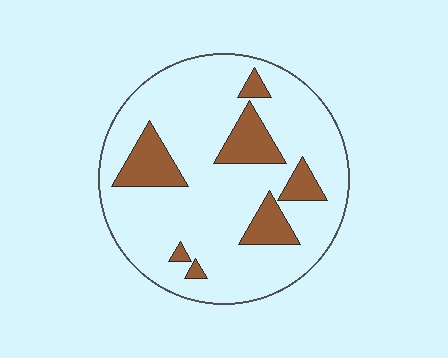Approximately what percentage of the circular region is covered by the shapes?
Approximately 20%.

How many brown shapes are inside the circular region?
7.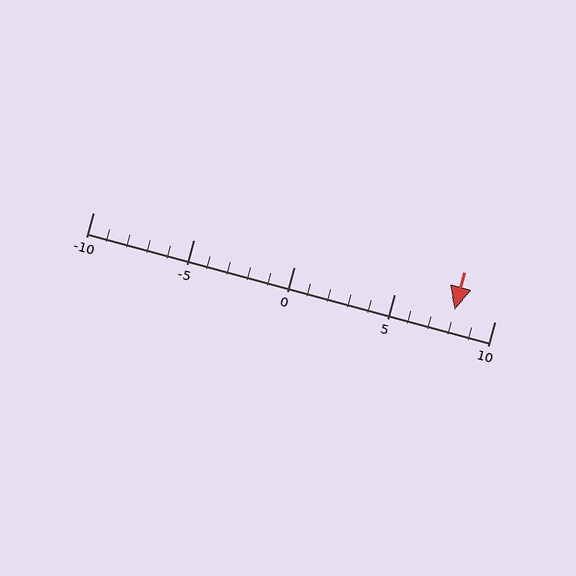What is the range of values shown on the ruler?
The ruler shows values from -10 to 10.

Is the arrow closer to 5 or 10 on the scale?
The arrow is closer to 10.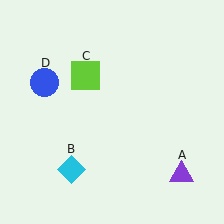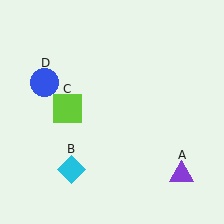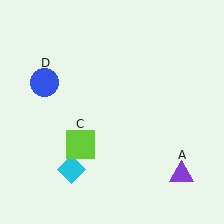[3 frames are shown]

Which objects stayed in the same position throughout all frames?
Purple triangle (object A) and cyan diamond (object B) and blue circle (object D) remained stationary.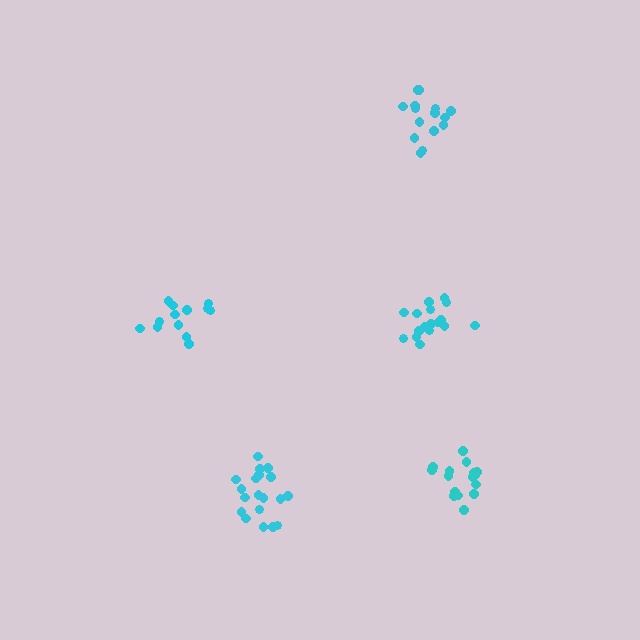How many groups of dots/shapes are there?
There are 5 groups.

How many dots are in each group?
Group 1: 18 dots, Group 2: 19 dots, Group 3: 17 dots, Group 4: 13 dots, Group 5: 15 dots (82 total).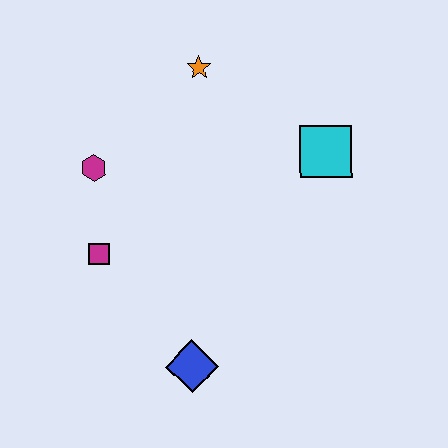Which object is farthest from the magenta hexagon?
The cyan square is farthest from the magenta hexagon.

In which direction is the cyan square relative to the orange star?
The cyan square is to the right of the orange star.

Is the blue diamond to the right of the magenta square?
Yes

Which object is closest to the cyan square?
The orange star is closest to the cyan square.